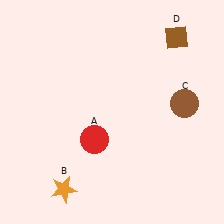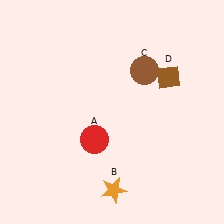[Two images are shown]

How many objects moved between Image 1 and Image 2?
3 objects moved between the two images.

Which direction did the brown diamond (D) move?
The brown diamond (D) moved down.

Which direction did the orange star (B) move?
The orange star (B) moved right.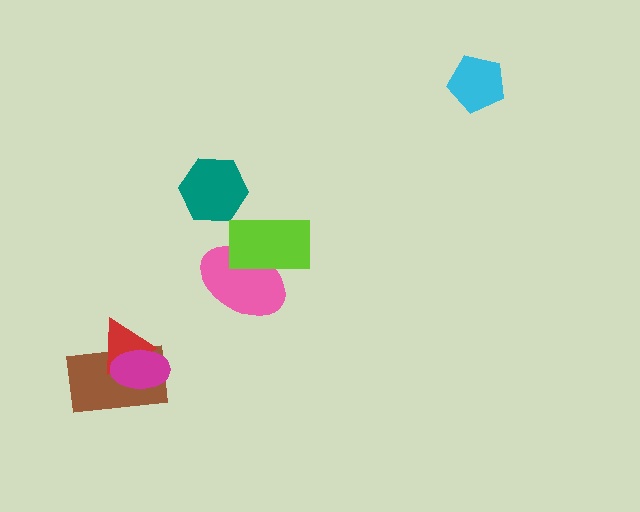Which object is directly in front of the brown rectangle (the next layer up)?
The red triangle is directly in front of the brown rectangle.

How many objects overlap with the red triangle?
2 objects overlap with the red triangle.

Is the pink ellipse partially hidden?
Yes, it is partially covered by another shape.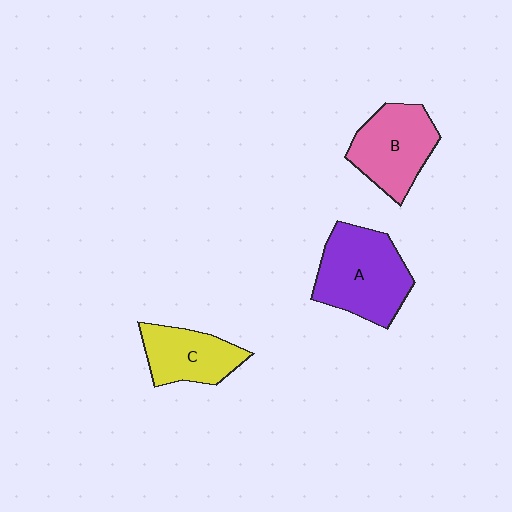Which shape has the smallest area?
Shape C (yellow).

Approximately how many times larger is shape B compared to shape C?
Approximately 1.2 times.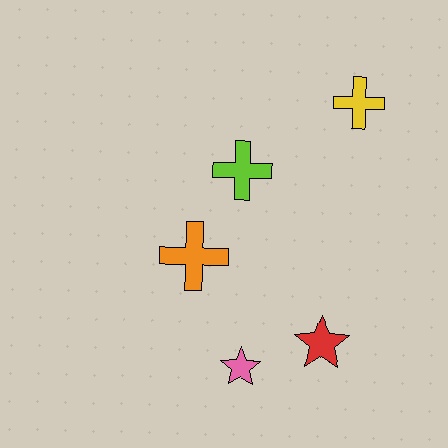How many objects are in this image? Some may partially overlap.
There are 5 objects.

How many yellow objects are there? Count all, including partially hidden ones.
There is 1 yellow object.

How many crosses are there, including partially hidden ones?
There are 3 crosses.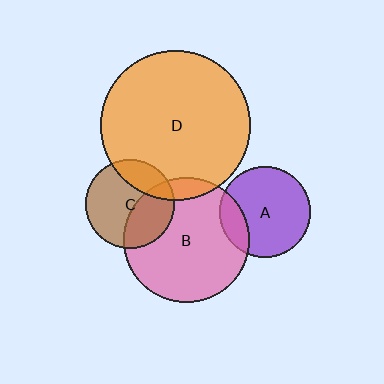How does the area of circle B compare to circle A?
Approximately 1.9 times.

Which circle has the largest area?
Circle D (orange).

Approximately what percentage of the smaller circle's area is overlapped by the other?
Approximately 35%.